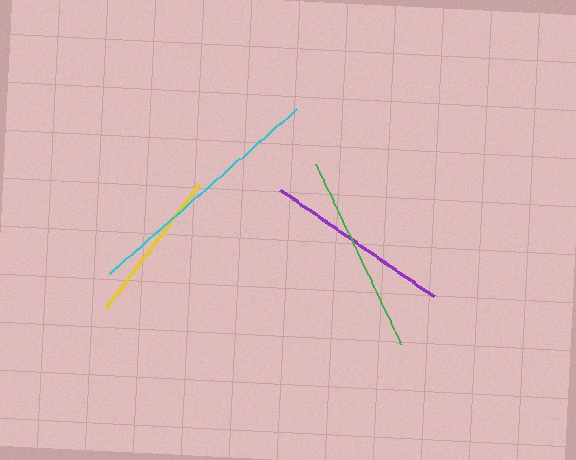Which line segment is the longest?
The cyan line is the longest at approximately 250 pixels.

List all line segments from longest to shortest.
From longest to shortest: cyan, green, purple, yellow.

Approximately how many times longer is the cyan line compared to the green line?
The cyan line is approximately 1.3 times the length of the green line.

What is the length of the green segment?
The green segment is approximately 199 pixels long.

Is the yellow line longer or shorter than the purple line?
The purple line is longer than the yellow line.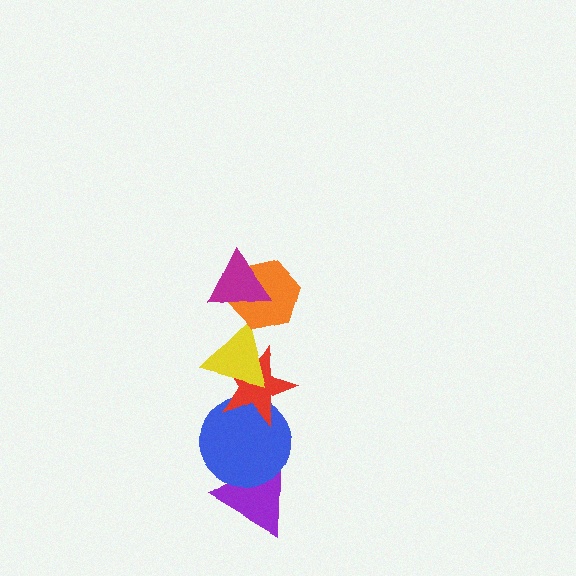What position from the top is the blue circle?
The blue circle is 5th from the top.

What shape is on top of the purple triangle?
The blue circle is on top of the purple triangle.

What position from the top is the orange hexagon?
The orange hexagon is 2nd from the top.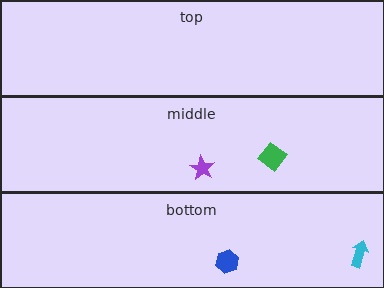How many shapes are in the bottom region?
2.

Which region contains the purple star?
The middle region.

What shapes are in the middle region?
The purple star, the green diamond.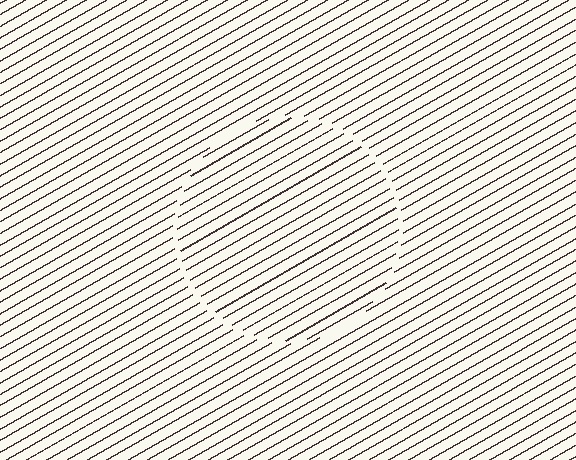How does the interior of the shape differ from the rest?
The interior of the shape contains the same grating, shifted by half a period — the contour is defined by the phase discontinuity where line-ends from the inner and outer gratings abut.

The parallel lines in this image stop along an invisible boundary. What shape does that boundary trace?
An illusory circle. The interior of the shape contains the same grating, shifted by half a period — the contour is defined by the phase discontinuity where line-ends from the inner and outer gratings abut.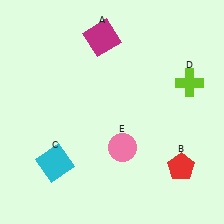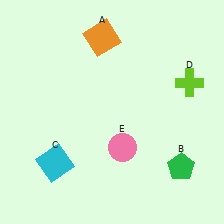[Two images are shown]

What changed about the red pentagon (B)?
In Image 1, B is red. In Image 2, it changed to green.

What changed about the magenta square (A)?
In Image 1, A is magenta. In Image 2, it changed to orange.